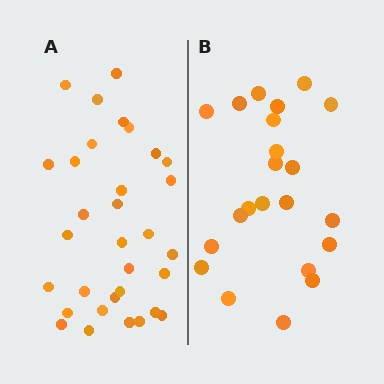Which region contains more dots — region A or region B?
Region A (the left region) has more dots.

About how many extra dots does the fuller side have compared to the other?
Region A has roughly 10 or so more dots than region B.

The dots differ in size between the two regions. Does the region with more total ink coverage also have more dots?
No. Region B has more total ink coverage because its dots are larger, but region A actually contains more individual dots. Total area can be misleading — the number of items is what matters here.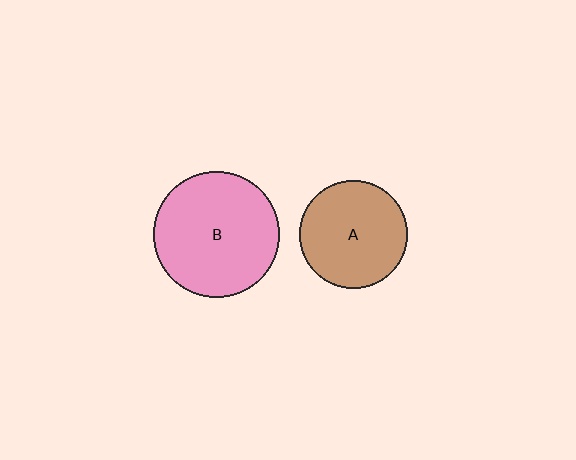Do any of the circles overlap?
No, none of the circles overlap.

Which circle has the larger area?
Circle B (pink).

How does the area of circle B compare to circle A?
Approximately 1.4 times.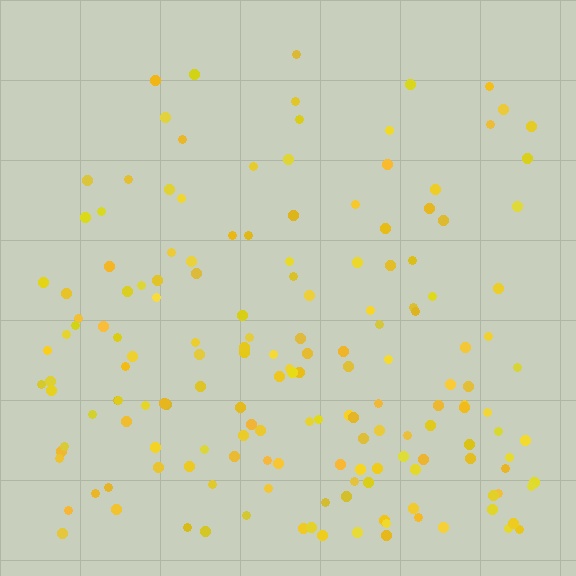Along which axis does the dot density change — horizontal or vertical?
Vertical.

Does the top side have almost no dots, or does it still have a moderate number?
Still a moderate number, just noticeably fewer than the bottom.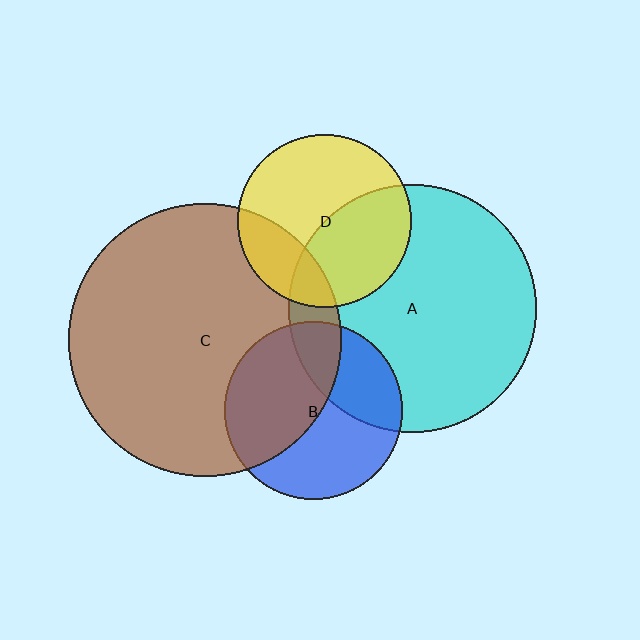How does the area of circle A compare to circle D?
Approximately 2.0 times.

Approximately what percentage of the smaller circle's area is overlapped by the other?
Approximately 20%.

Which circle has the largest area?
Circle C (brown).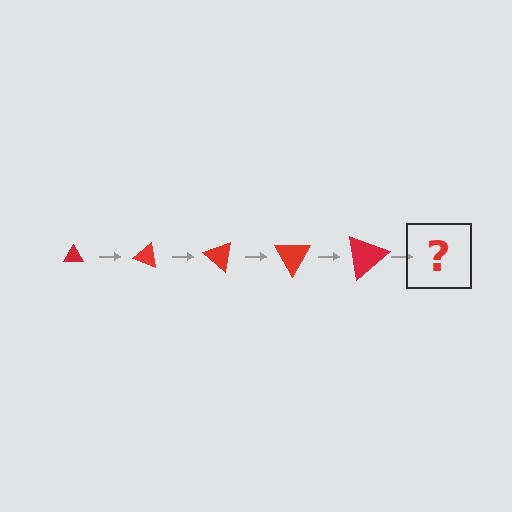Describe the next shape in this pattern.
It should be a triangle, larger than the previous one and rotated 100 degrees from the start.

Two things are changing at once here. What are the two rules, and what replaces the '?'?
The two rules are that the triangle grows larger each step and it rotates 20 degrees each step. The '?' should be a triangle, larger than the previous one and rotated 100 degrees from the start.